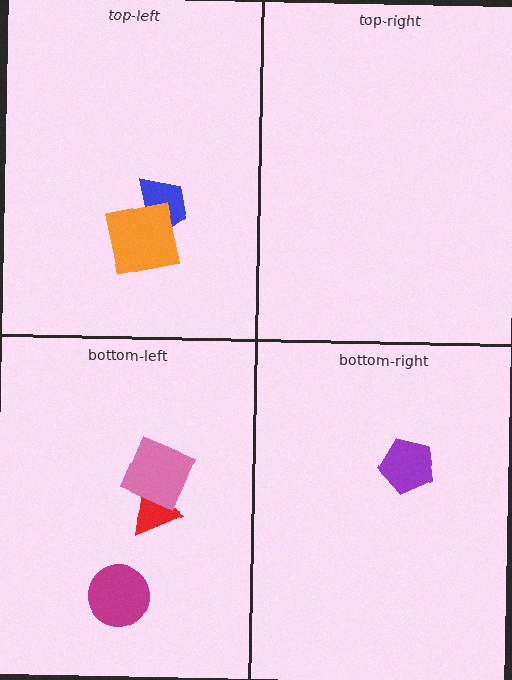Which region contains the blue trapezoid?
The top-left region.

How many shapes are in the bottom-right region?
1.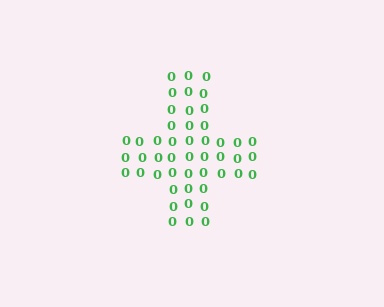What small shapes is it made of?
It is made of small digit 0's.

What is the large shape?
The large shape is a cross.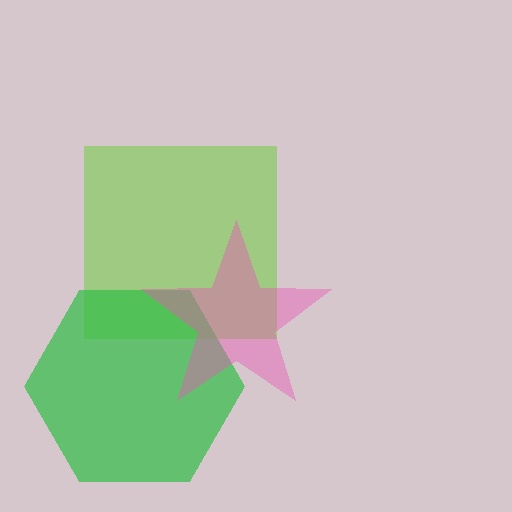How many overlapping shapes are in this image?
There are 3 overlapping shapes in the image.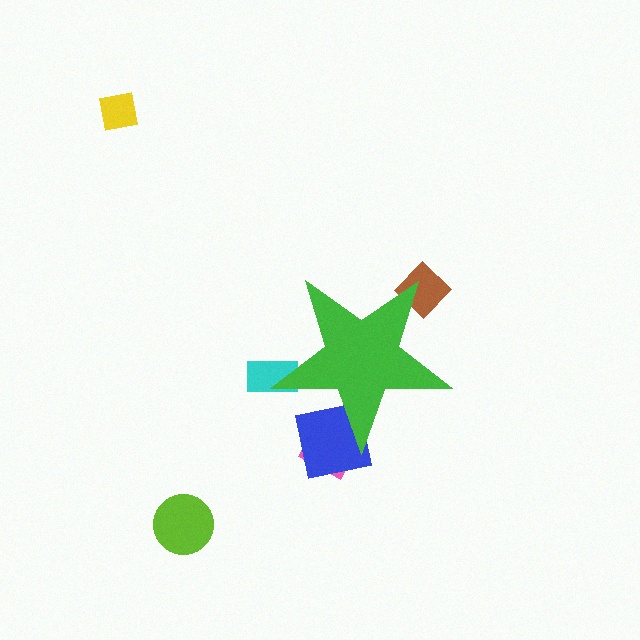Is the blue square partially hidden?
Yes, the blue square is partially hidden behind the green star.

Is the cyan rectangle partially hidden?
Yes, the cyan rectangle is partially hidden behind the green star.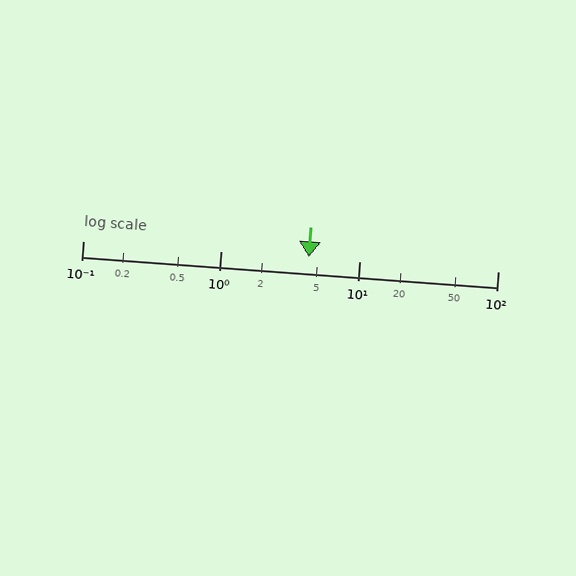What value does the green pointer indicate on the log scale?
The pointer indicates approximately 4.3.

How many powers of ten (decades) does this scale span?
The scale spans 3 decades, from 0.1 to 100.